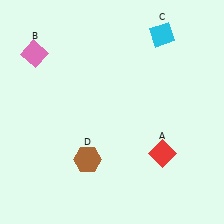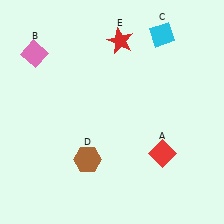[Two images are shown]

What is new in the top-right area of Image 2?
A red star (E) was added in the top-right area of Image 2.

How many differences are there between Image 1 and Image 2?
There is 1 difference between the two images.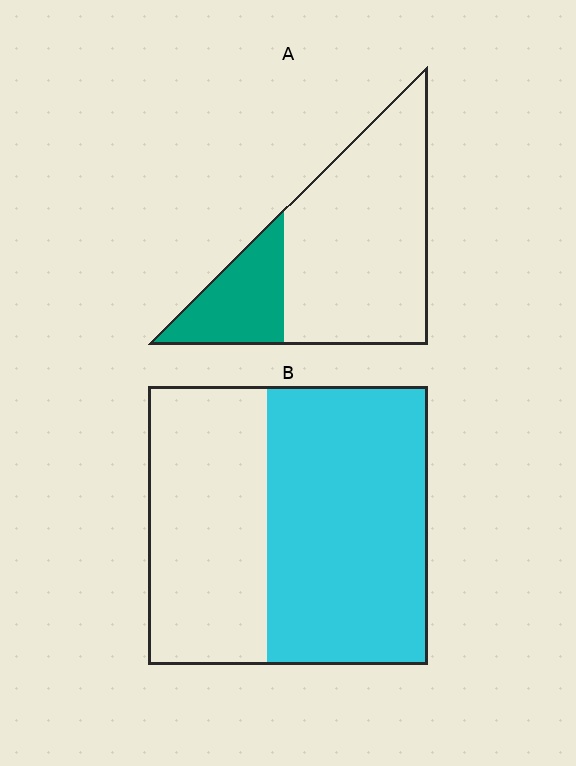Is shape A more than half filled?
No.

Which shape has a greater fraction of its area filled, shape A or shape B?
Shape B.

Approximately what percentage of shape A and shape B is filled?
A is approximately 25% and B is approximately 55%.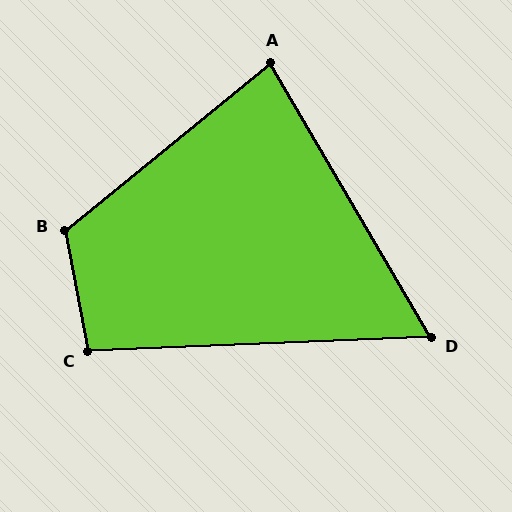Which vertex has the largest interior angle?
B, at approximately 118 degrees.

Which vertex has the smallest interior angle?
D, at approximately 62 degrees.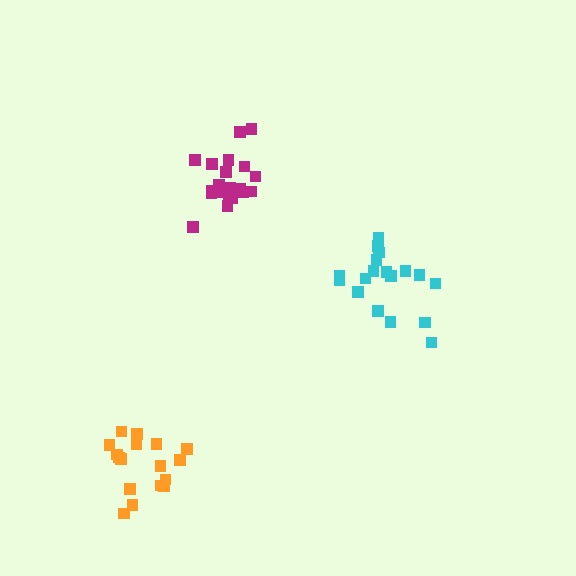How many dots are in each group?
Group 1: 18 dots, Group 2: 20 dots, Group 3: 17 dots (55 total).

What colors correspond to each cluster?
The clusters are colored: cyan, magenta, orange.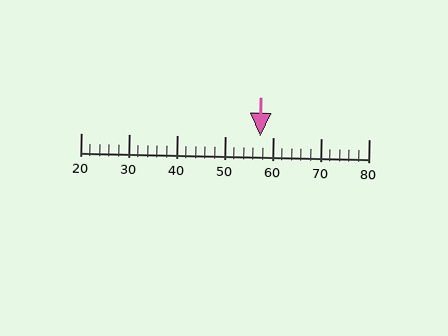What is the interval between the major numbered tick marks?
The major tick marks are spaced 10 units apart.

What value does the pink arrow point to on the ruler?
The pink arrow points to approximately 57.